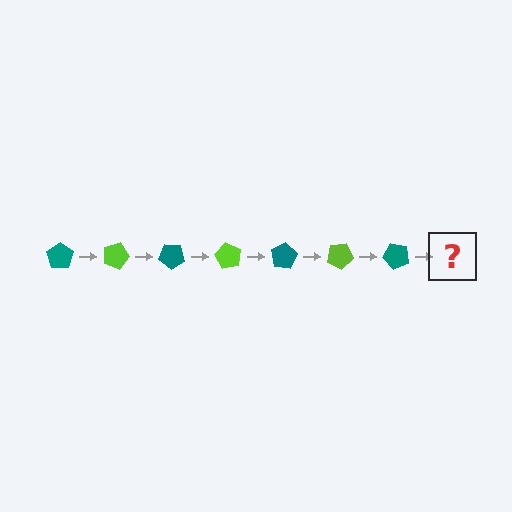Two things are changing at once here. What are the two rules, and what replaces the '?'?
The two rules are that it rotates 20 degrees each step and the color cycles through teal and lime. The '?' should be a lime pentagon, rotated 140 degrees from the start.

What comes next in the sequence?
The next element should be a lime pentagon, rotated 140 degrees from the start.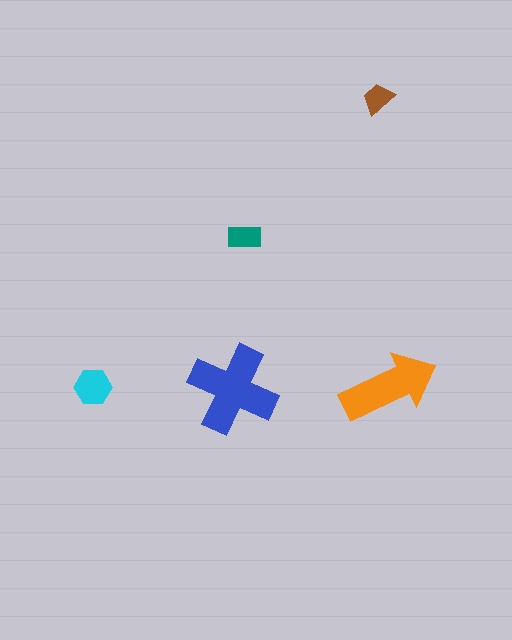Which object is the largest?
The blue cross.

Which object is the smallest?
The brown trapezoid.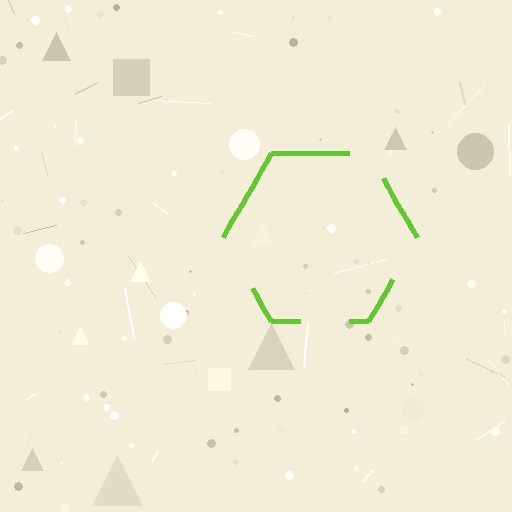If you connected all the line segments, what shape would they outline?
They would outline a hexagon.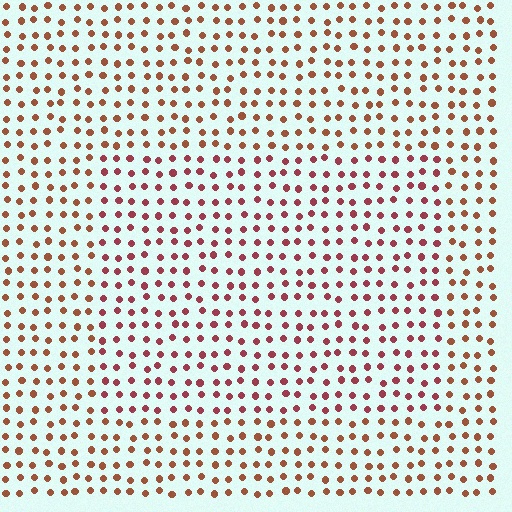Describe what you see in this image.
The image is filled with small brown elements in a uniform arrangement. A rectangle-shaped region is visible where the elements are tinted to a slightly different hue, forming a subtle color boundary.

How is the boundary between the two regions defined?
The boundary is defined purely by a slight shift in hue (about 28 degrees). Spacing, size, and orientation are identical on both sides.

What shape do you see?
I see a rectangle.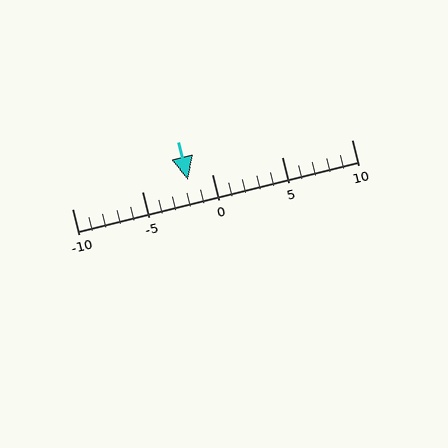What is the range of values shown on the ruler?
The ruler shows values from -10 to 10.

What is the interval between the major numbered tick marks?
The major tick marks are spaced 5 units apart.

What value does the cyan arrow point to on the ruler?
The cyan arrow points to approximately -2.